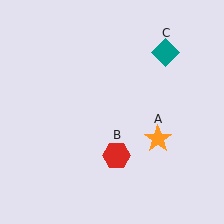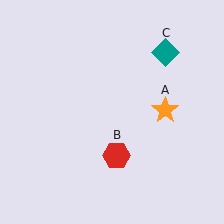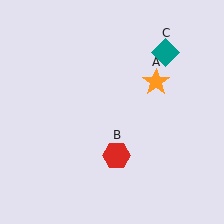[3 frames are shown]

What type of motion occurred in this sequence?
The orange star (object A) rotated counterclockwise around the center of the scene.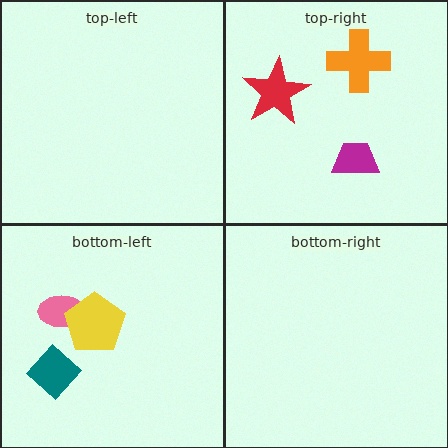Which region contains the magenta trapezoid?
The top-right region.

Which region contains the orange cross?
The top-right region.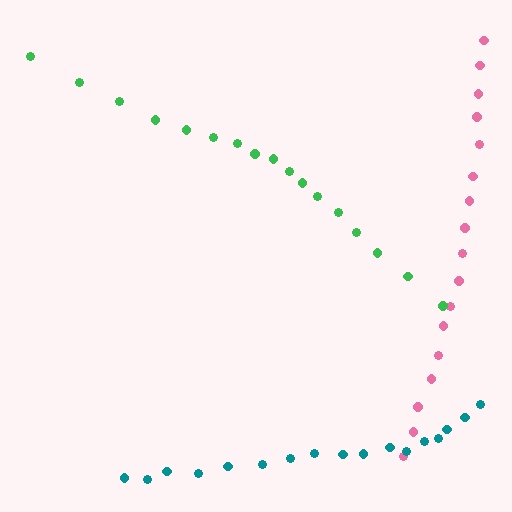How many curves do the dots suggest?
There are 3 distinct paths.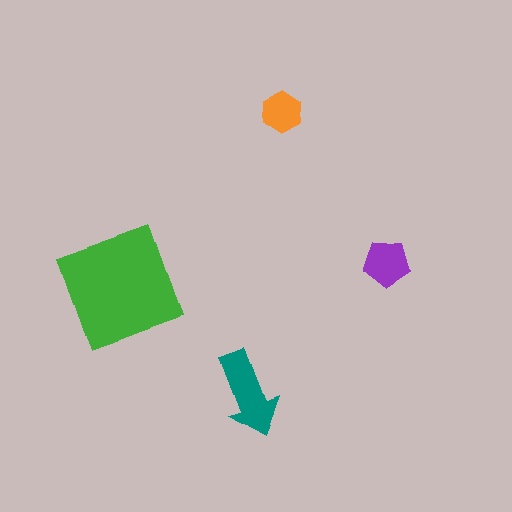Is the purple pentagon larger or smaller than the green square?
Smaller.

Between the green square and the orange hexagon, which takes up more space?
The green square.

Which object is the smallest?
The orange hexagon.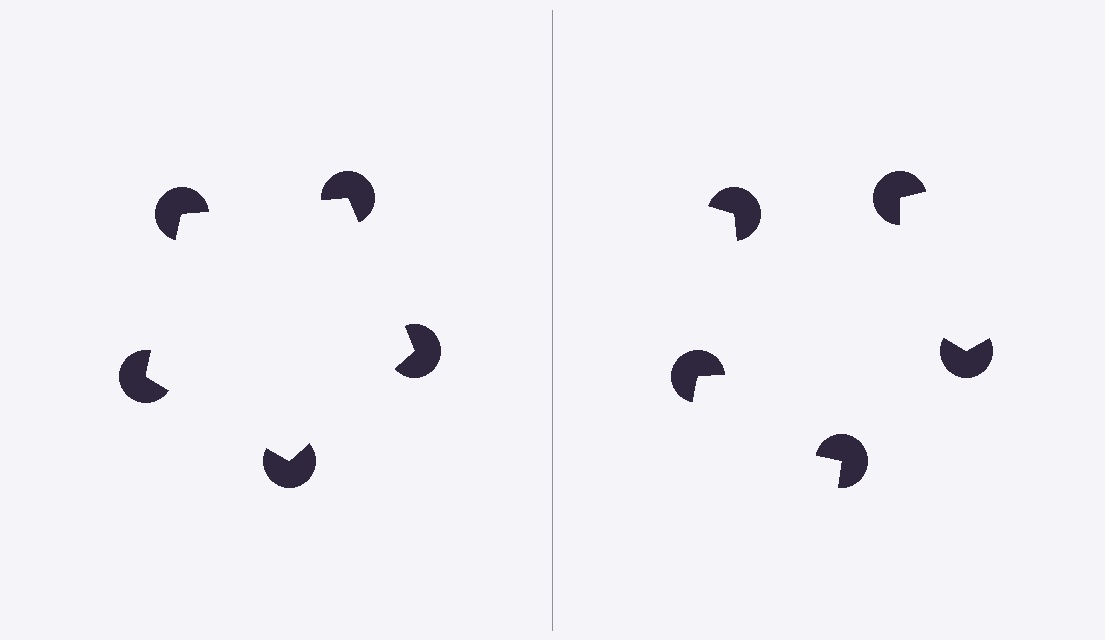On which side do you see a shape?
An illusory pentagon appears on the left side. On the right side the wedge cuts are rotated, so no coherent shape forms.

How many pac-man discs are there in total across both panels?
10 — 5 on each side.